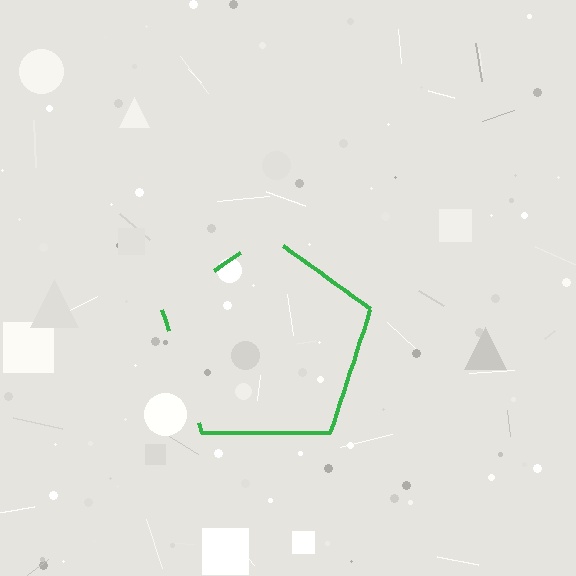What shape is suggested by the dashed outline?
The dashed outline suggests a pentagon.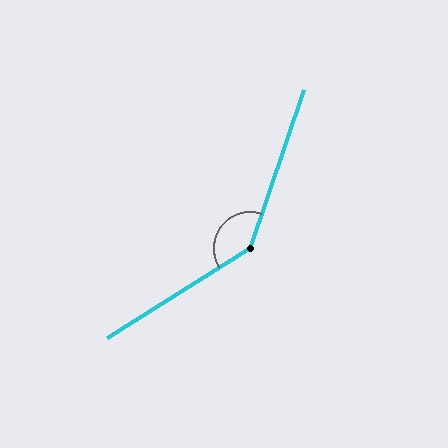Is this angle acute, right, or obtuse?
It is obtuse.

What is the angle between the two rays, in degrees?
Approximately 141 degrees.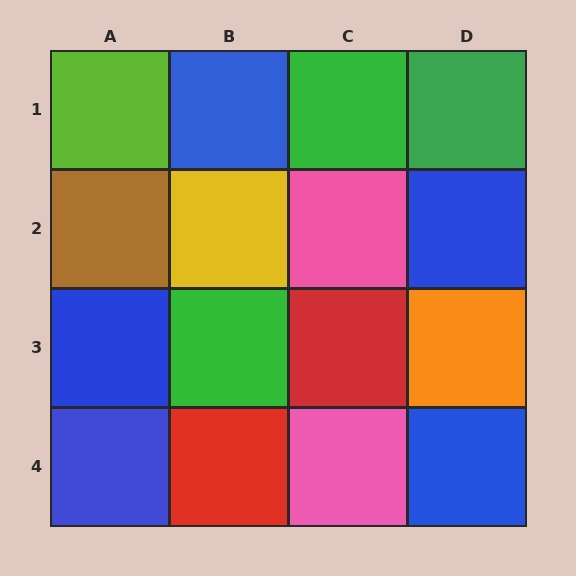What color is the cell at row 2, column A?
Brown.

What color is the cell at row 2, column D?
Blue.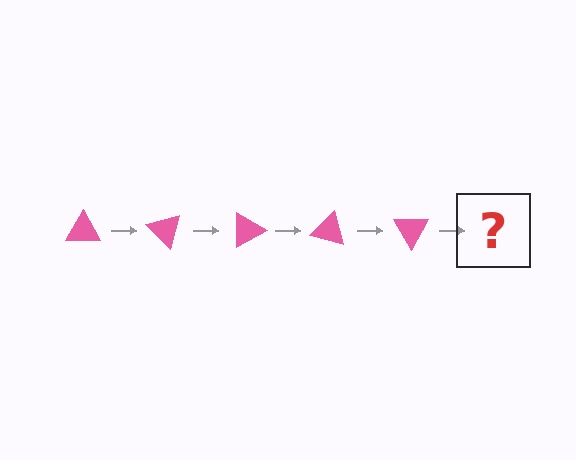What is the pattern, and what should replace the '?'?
The pattern is that the triangle rotates 45 degrees each step. The '?' should be a pink triangle rotated 225 degrees.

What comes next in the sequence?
The next element should be a pink triangle rotated 225 degrees.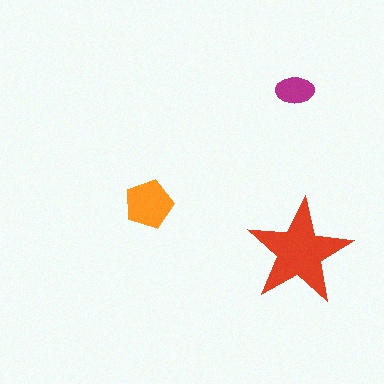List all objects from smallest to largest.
The magenta ellipse, the orange pentagon, the red star.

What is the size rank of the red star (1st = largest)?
1st.